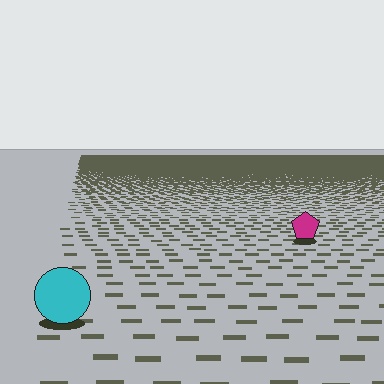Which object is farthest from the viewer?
The magenta pentagon is farthest from the viewer. It appears smaller and the ground texture around it is denser.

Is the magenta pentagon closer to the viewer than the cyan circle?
No. The cyan circle is closer — you can tell from the texture gradient: the ground texture is coarser near it.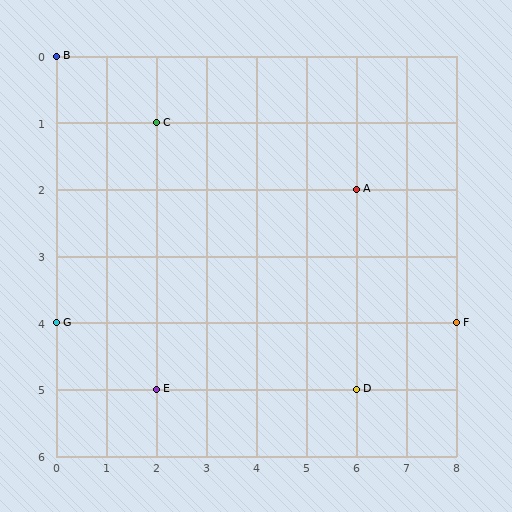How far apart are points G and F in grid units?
Points G and F are 8 columns apart.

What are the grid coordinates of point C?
Point C is at grid coordinates (2, 1).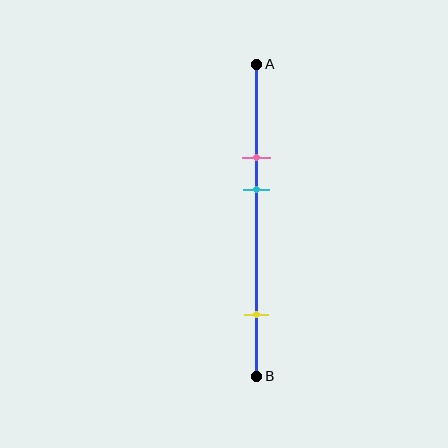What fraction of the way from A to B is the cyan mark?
The cyan mark is approximately 40% (0.4) of the way from A to B.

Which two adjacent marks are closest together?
The pink and cyan marks are the closest adjacent pair.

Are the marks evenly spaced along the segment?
No, the marks are not evenly spaced.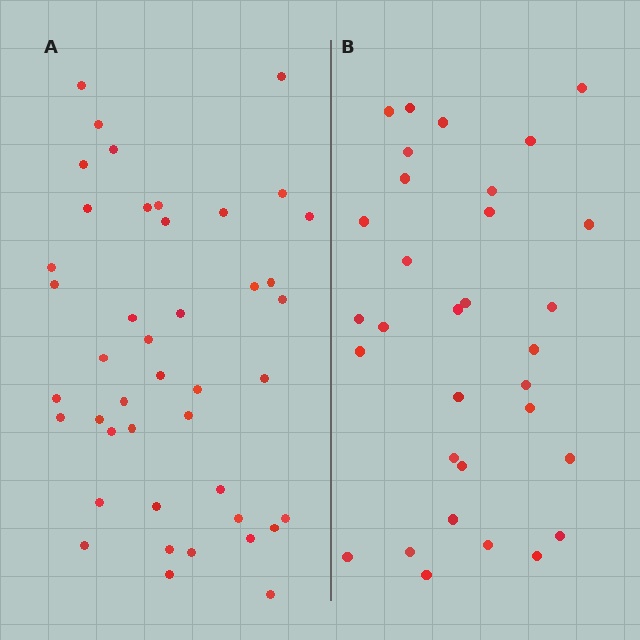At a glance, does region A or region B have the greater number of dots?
Region A (the left region) has more dots.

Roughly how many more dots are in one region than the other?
Region A has roughly 12 or so more dots than region B.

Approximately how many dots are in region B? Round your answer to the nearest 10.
About 30 dots. (The exact count is 32, which rounds to 30.)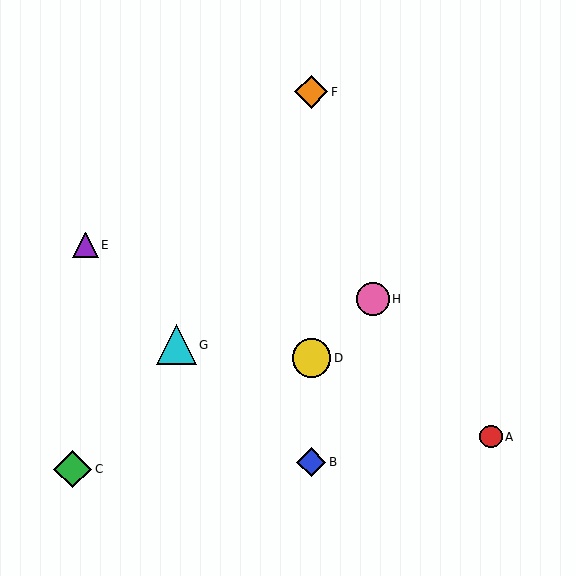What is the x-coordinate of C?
Object C is at x≈73.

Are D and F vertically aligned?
Yes, both are at x≈311.